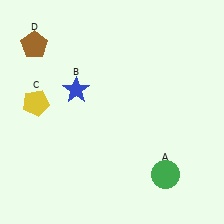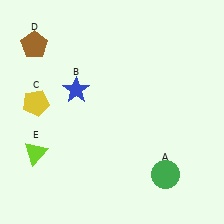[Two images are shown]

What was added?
A lime triangle (E) was added in Image 2.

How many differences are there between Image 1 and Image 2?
There is 1 difference between the two images.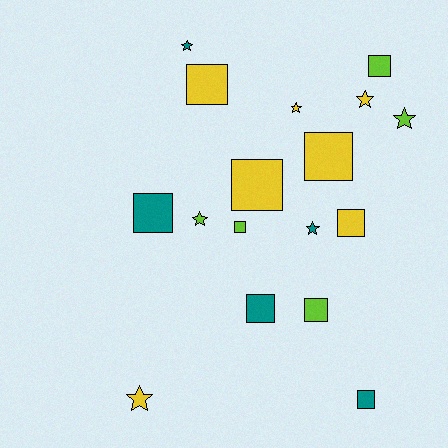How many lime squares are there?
There are 3 lime squares.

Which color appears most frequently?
Yellow, with 7 objects.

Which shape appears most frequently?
Square, with 10 objects.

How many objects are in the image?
There are 17 objects.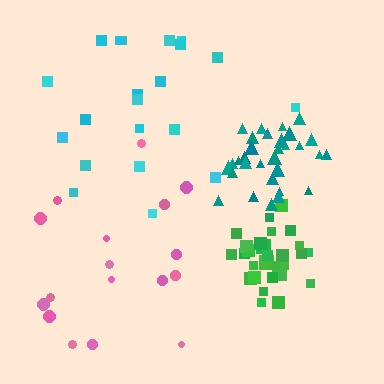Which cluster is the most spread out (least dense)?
Pink.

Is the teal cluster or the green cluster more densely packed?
Green.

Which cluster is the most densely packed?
Green.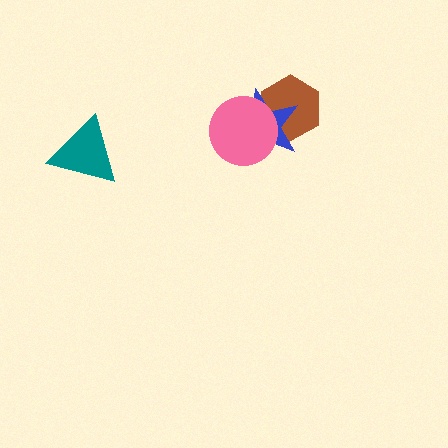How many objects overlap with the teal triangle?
0 objects overlap with the teal triangle.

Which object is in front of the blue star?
The pink circle is in front of the blue star.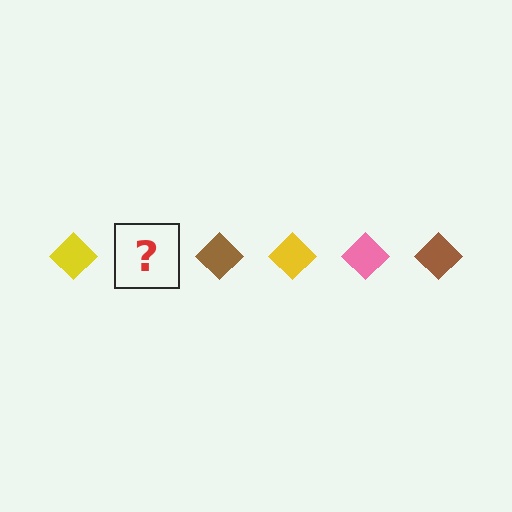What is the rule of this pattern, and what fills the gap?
The rule is that the pattern cycles through yellow, pink, brown diamonds. The gap should be filled with a pink diamond.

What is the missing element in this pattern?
The missing element is a pink diamond.